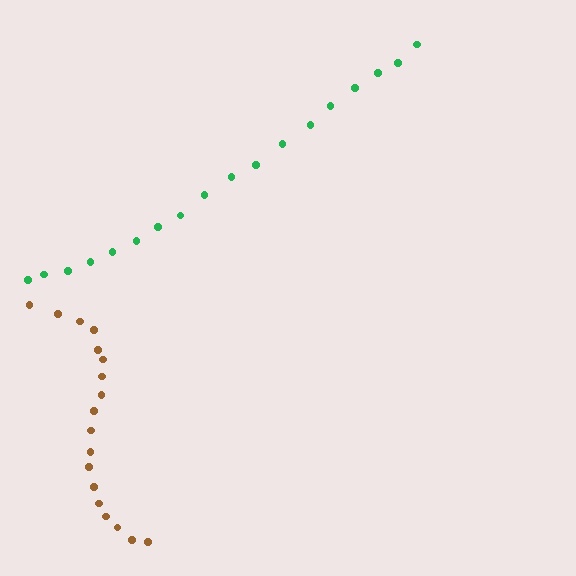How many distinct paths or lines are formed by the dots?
There are 2 distinct paths.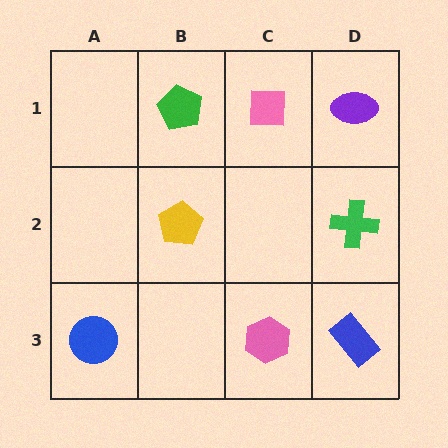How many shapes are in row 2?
2 shapes.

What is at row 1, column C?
A pink square.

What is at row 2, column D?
A green cross.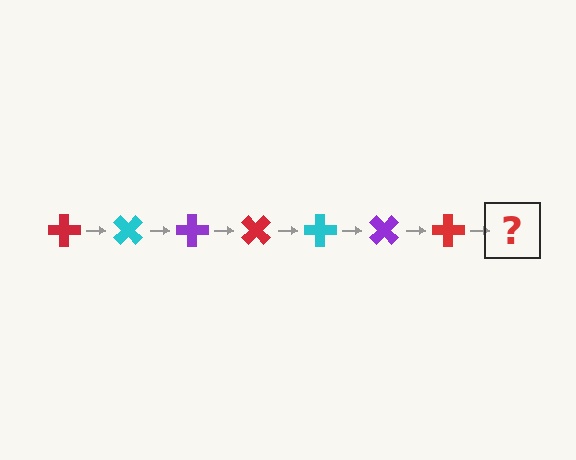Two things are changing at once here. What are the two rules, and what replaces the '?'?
The two rules are that it rotates 45 degrees each step and the color cycles through red, cyan, and purple. The '?' should be a cyan cross, rotated 315 degrees from the start.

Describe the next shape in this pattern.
It should be a cyan cross, rotated 315 degrees from the start.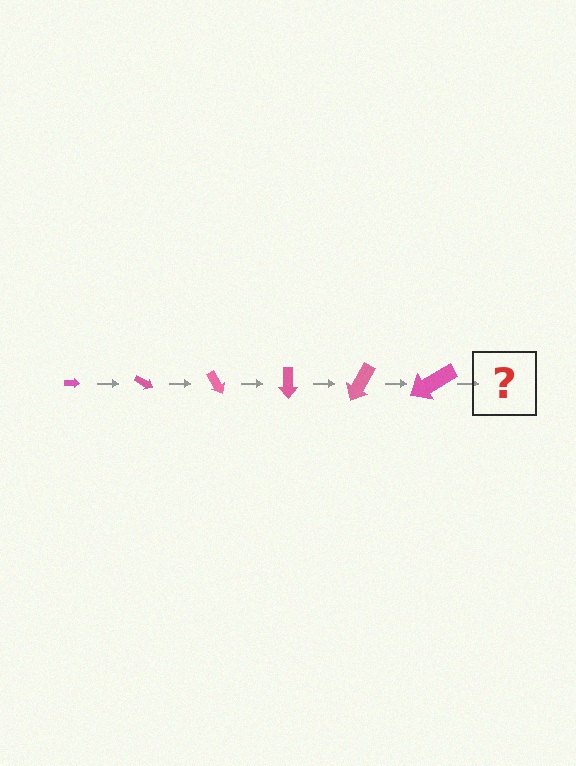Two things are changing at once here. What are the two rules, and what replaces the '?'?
The two rules are that the arrow grows larger each step and it rotates 30 degrees each step. The '?' should be an arrow, larger than the previous one and rotated 180 degrees from the start.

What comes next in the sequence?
The next element should be an arrow, larger than the previous one and rotated 180 degrees from the start.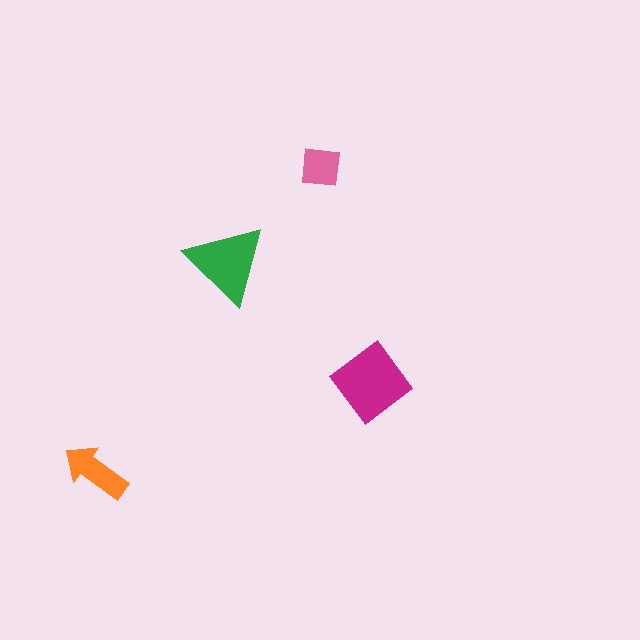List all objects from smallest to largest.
The pink square, the orange arrow, the green triangle, the magenta diamond.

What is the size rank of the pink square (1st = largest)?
4th.